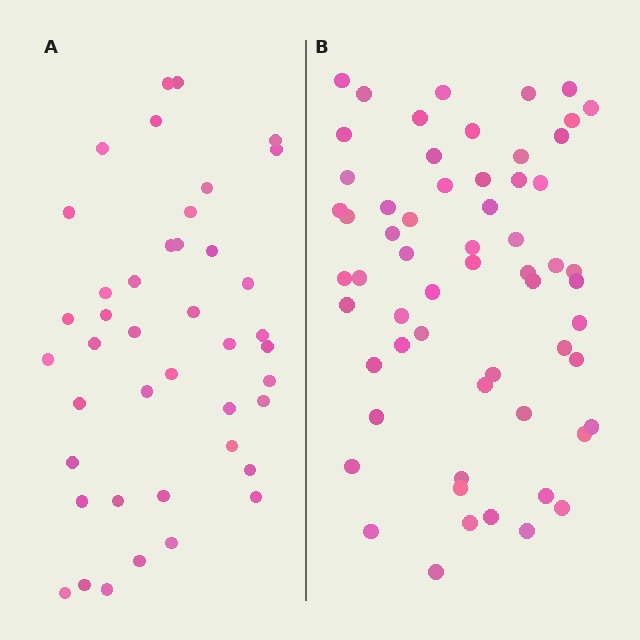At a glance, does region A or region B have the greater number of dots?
Region B (the right region) has more dots.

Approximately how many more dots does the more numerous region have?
Region B has approximately 20 more dots than region A.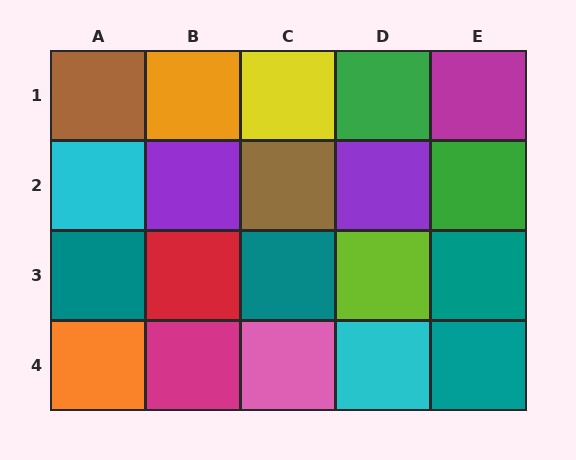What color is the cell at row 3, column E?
Teal.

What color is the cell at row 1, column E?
Magenta.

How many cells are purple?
2 cells are purple.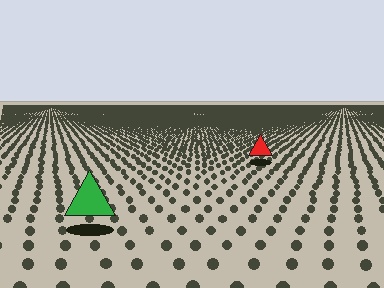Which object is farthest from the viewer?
The red triangle is farthest from the viewer. It appears smaller and the ground texture around it is denser.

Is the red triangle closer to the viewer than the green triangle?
No. The green triangle is closer — you can tell from the texture gradient: the ground texture is coarser near it.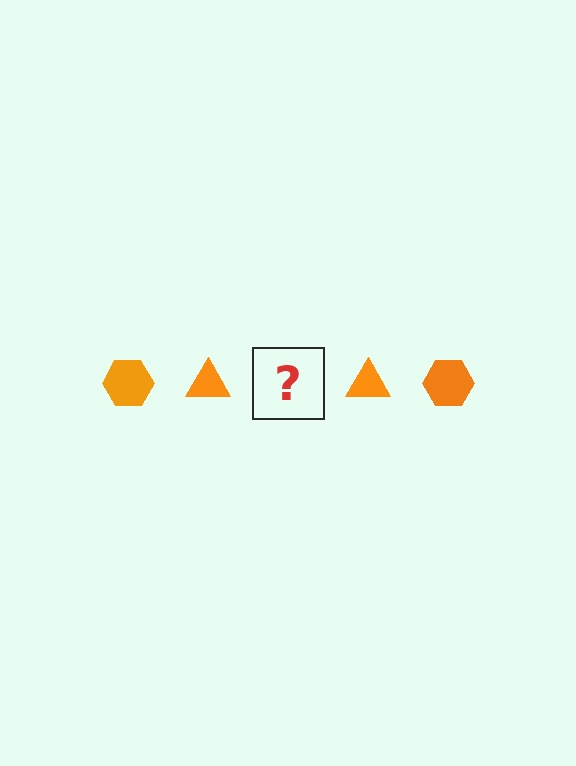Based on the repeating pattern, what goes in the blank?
The blank should be an orange hexagon.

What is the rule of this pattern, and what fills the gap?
The rule is that the pattern cycles through hexagon, triangle shapes in orange. The gap should be filled with an orange hexagon.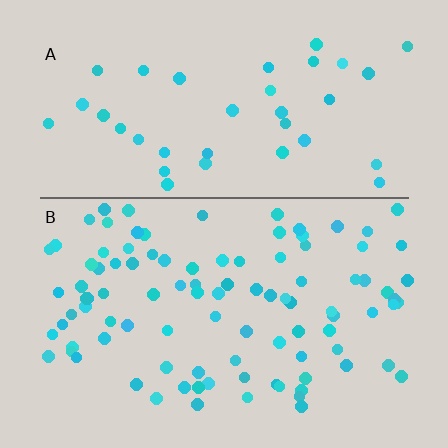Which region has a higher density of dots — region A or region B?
B (the bottom).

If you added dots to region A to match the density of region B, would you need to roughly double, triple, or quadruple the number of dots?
Approximately triple.